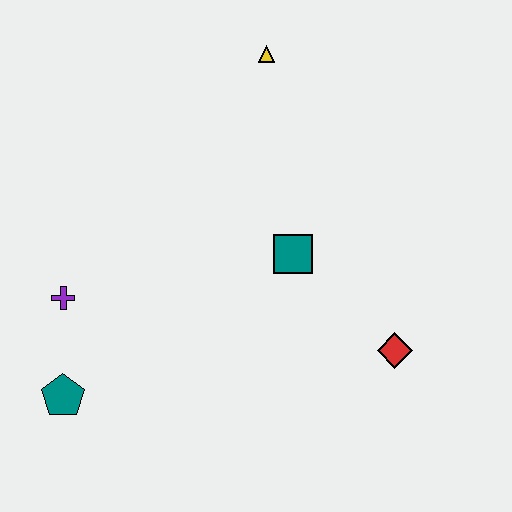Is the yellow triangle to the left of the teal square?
Yes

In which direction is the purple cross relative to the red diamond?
The purple cross is to the left of the red diamond.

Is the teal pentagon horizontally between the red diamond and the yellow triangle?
No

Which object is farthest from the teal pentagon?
The yellow triangle is farthest from the teal pentagon.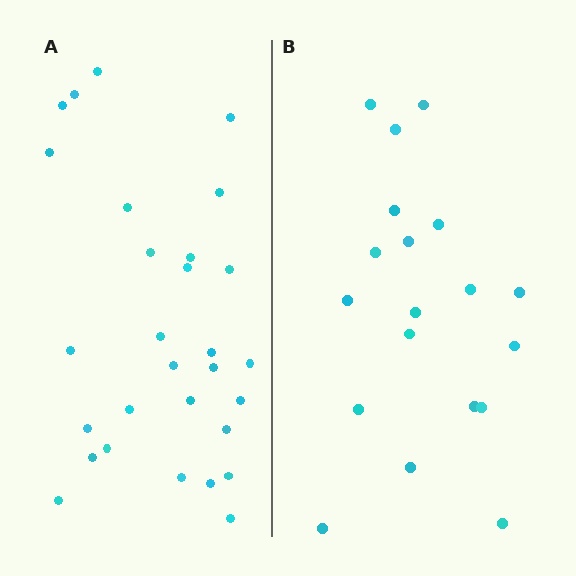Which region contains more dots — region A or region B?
Region A (the left region) has more dots.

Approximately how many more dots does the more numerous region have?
Region A has roughly 10 or so more dots than region B.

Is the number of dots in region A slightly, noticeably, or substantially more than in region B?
Region A has substantially more. The ratio is roughly 1.5 to 1.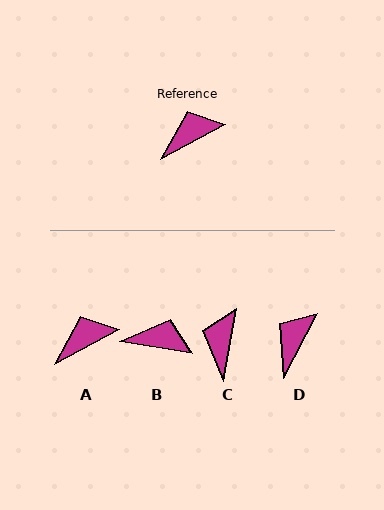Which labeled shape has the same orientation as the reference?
A.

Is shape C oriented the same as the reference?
No, it is off by about 51 degrees.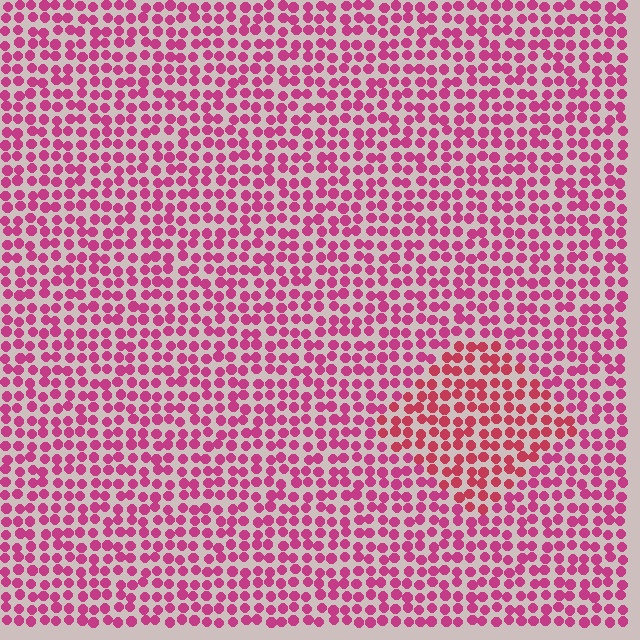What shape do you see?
I see a diamond.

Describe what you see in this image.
The image is filled with small magenta elements in a uniform arrangement. A diamond-shaped region is visible where the elements are tinted to a slightly different hue, forming a subtle color boundary.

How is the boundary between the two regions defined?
The boundary is defined purely by a slight shift in hue (about 21 degrees). Spacing, size, and orientation are identical on both sides.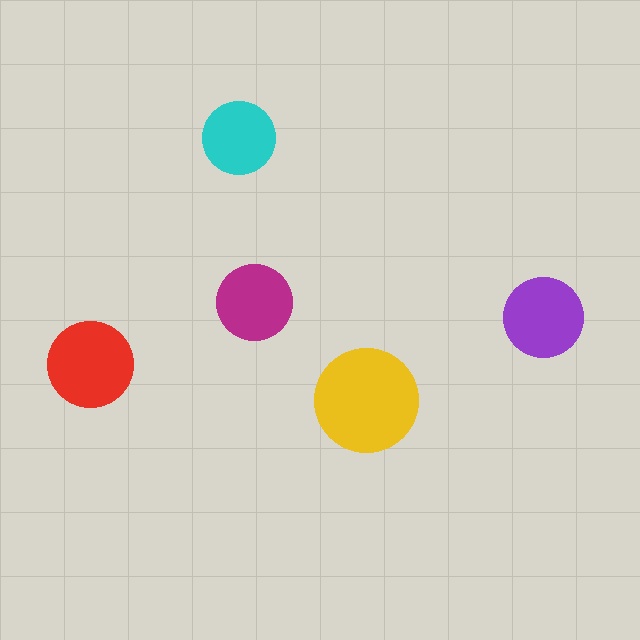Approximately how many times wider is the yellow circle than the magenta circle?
About 1.5 times wider.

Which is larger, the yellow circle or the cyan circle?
The yellow one.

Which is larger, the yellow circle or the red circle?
The yellow one.